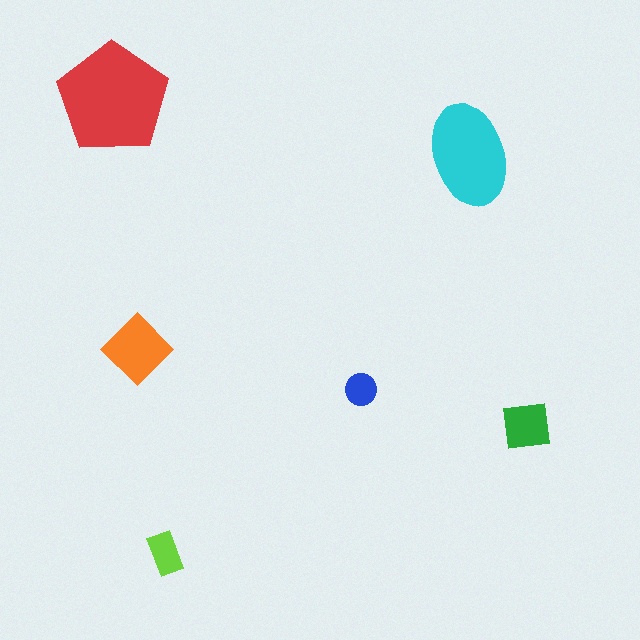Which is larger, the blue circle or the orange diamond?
The orange diamond.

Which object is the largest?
The red pentagon.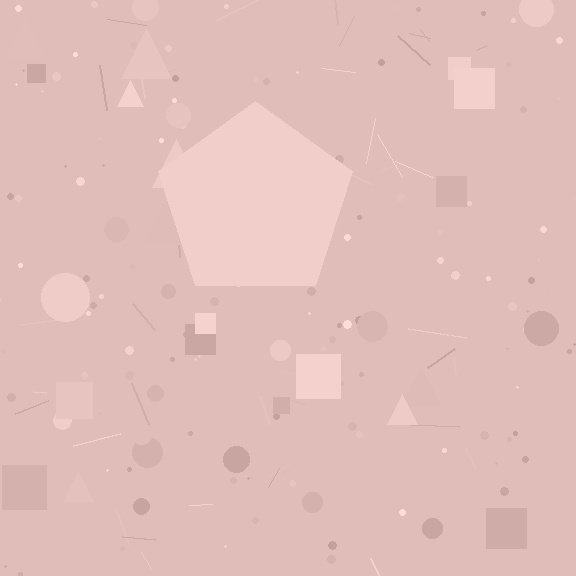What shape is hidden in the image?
A pentagon is hidden in the image.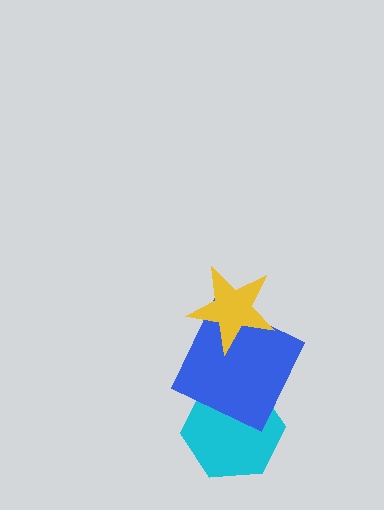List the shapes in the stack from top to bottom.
From top to bottom: the yellow star, the blue square, the cyan hexagon.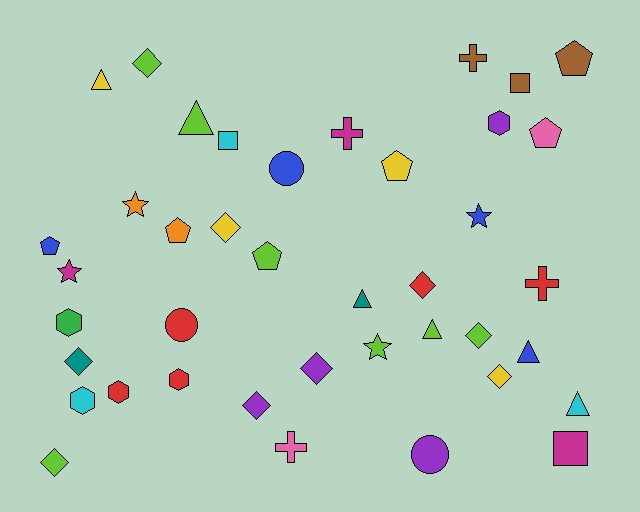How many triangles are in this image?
There are 6 triangles.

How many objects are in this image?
There are 40 objects.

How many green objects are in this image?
There is 1 green object.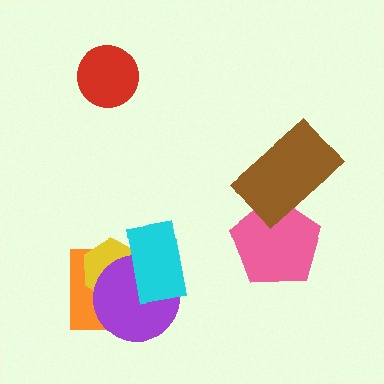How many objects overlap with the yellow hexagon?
3 objects overlap with the yellow hexagon.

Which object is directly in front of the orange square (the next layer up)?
The yellow hexagon is directly in front of the orange square.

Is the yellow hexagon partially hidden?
Yes, it is partially covered by another shape.